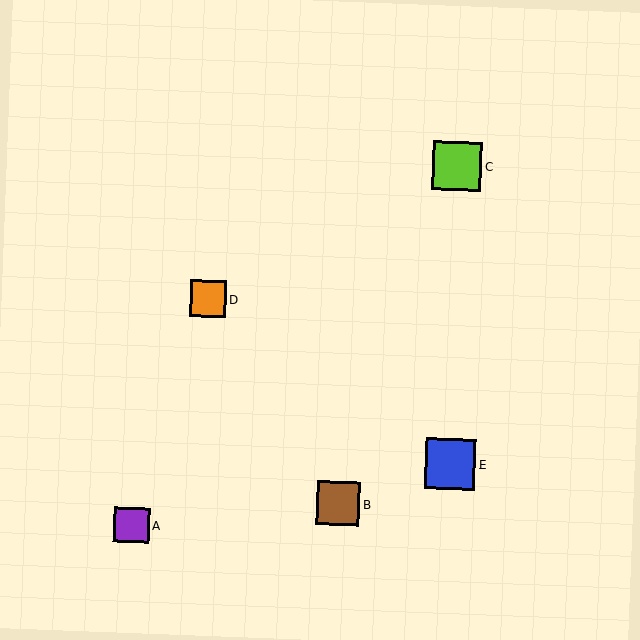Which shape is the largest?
The blue square (labeled E) is the largest.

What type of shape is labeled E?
Shape E is a blue square.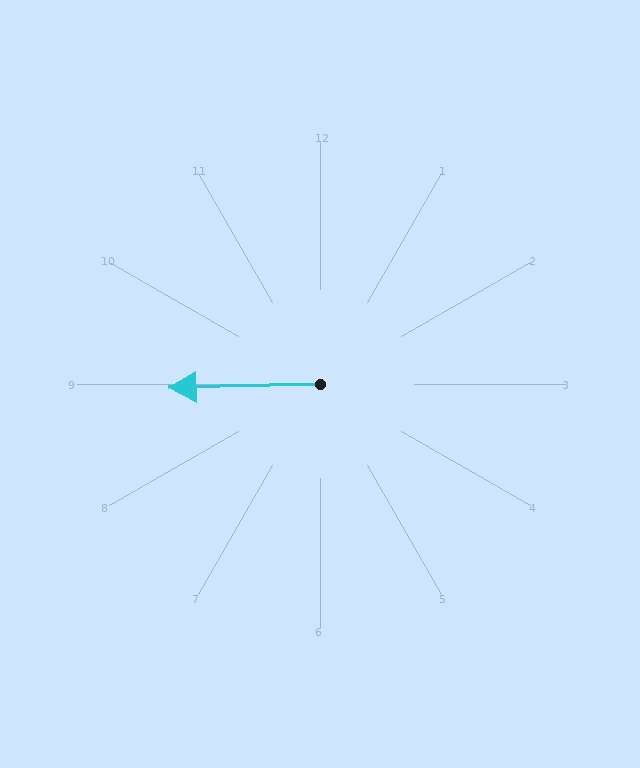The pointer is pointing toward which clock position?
Roughly 9 o'clock.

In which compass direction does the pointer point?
West.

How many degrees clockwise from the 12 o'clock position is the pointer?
Approximately 269 degrees.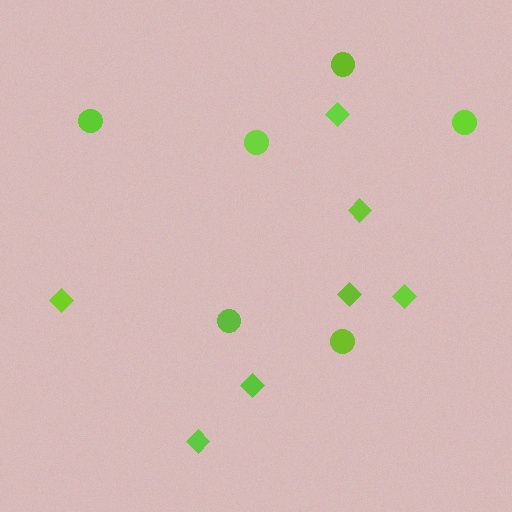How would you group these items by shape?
There are 2 groups: one group of circles (6) and one group of diamonds (7).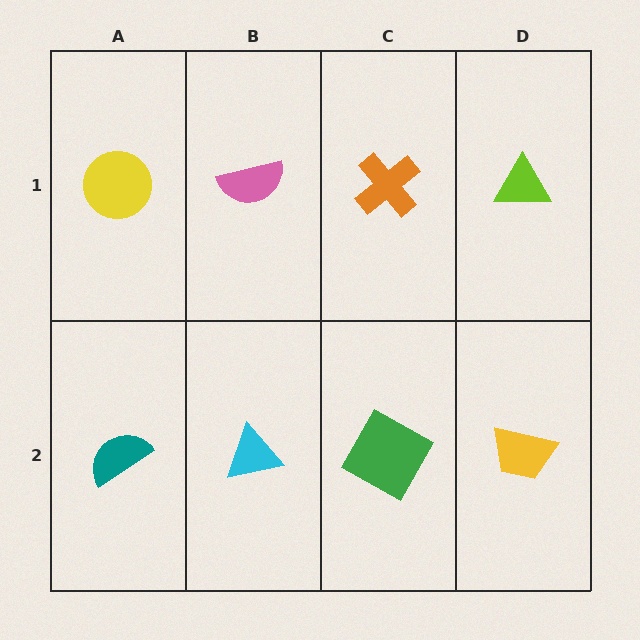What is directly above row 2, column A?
A yellow circle.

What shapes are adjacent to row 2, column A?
A yellow circle (row 1, column A), a cyan triangle (row 2, column B).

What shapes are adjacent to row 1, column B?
A cyan triangle (row 2, column B), a yellow circle (row 1, column A), an orange cross (row 1, column C).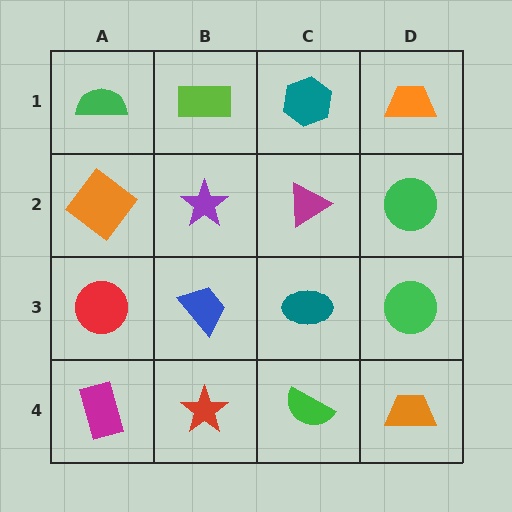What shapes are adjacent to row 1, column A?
An orange diamond (row 2, column A), a lime rectangle (row 1, column B).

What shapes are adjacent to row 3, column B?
A purple star (row 2, column B), a red star (row 4, column B), a red circle (row 3, column A), a teal ellipse (row 3, column C).